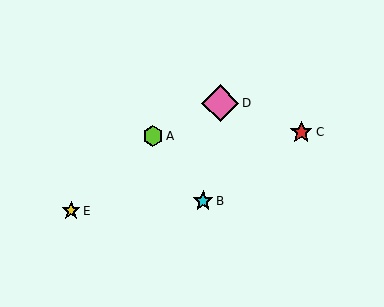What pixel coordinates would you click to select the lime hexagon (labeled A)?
Click at (153, 136) to select the lime hexagon A.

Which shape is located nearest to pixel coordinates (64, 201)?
The yellow star (labeled E) at (71, 211) is nearest to that location.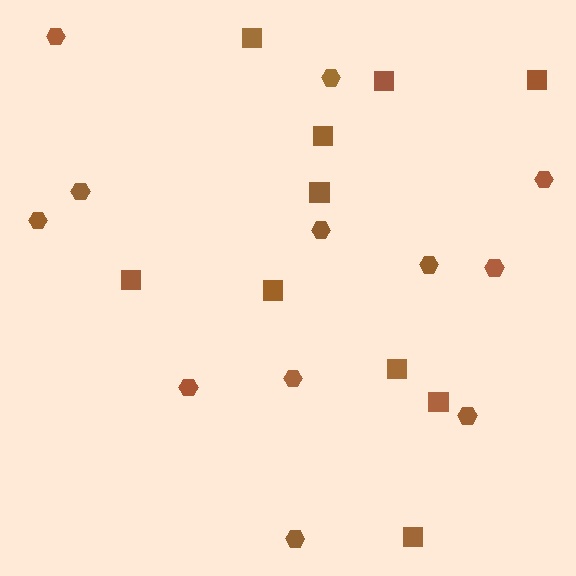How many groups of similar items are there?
There are 2 groups: one group of hexagons (12) and one group of squares (10).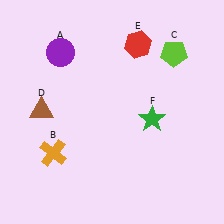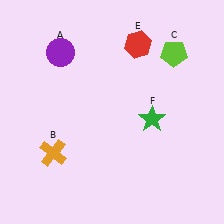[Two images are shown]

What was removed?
The brown triangle (D) was removed in Image 2.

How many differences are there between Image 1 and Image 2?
There is 1 difference between the two images.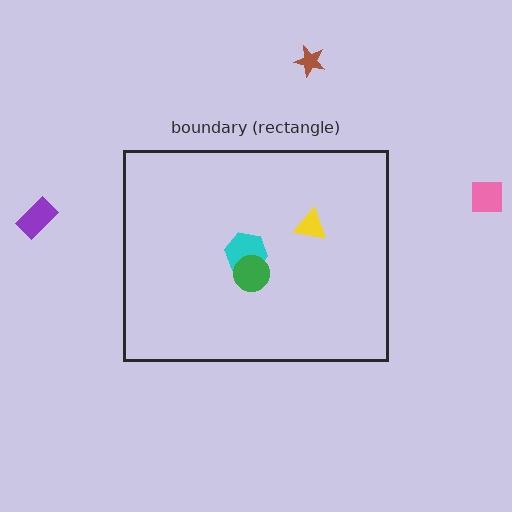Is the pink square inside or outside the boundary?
Outside.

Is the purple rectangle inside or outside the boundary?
Outside.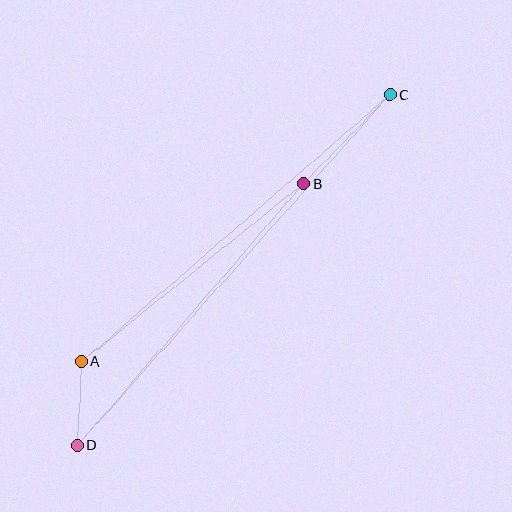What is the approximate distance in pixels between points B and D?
The distance between B and D is approximately 346 pixels.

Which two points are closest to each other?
Points A and D are closest to each other.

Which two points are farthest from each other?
Points C and D are farthest from each other.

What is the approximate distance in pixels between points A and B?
The distance between A and B is approximately 285 pixels.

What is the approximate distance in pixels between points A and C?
The distance between A and C is approximately 408 pixels.